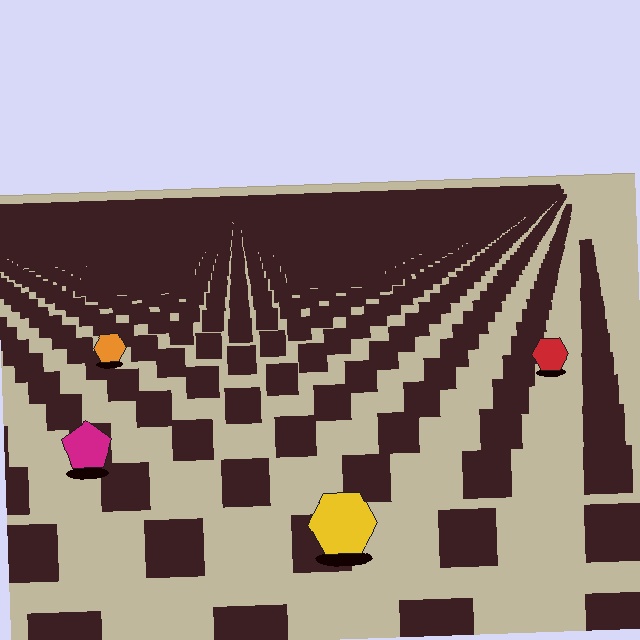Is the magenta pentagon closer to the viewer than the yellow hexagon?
No. The yellow hexagon is closer — you can tell from the texture gradient: the ground texture is coarser near it.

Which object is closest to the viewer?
The yellow hexagon is closest. The texture marks near it are larger and more spread out.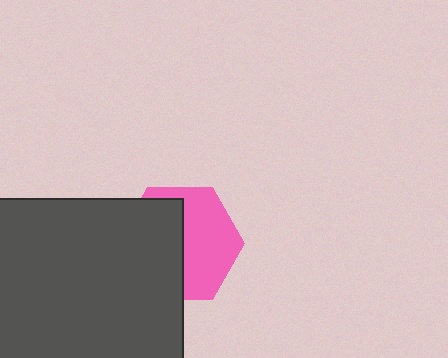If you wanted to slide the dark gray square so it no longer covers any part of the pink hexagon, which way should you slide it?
Slide it left — that is the most direct way to separate the two shapes.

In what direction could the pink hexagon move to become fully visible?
The pink hexagon could move right. That would shift it out from behind the dark gray square entirely.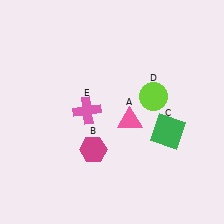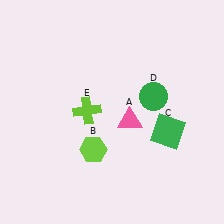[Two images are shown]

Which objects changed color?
B changed from magenta to lime. D changed from lime to green. E changed from pink to lime.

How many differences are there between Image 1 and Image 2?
There are 3 differences between the two images.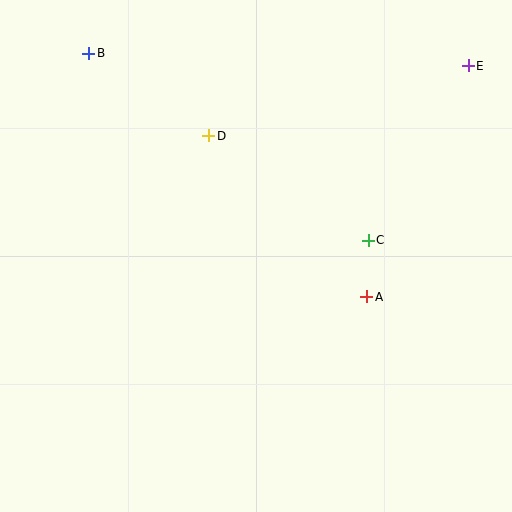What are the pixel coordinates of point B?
Point B is at (89, 53).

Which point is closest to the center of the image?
Point C at (368, 240) is closest to the center.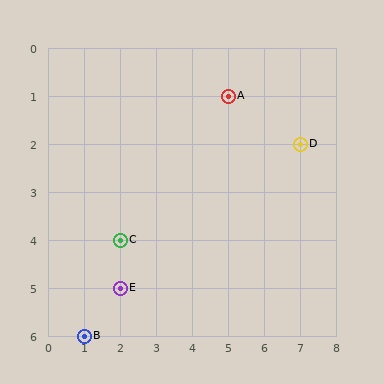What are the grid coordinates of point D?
Point D is at grid coordinates (7, 2).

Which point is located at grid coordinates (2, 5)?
Point E is at (2, 5).